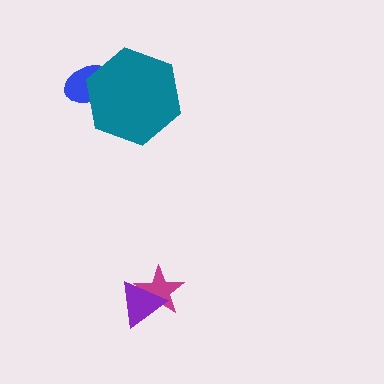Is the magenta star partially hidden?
Yes, it is partially covered by another shape.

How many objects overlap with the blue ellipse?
1 object overlaps with the blue ellipse.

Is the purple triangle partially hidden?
No, no other shape covers it.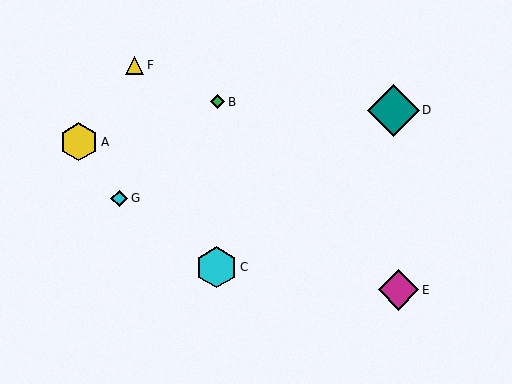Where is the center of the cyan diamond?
The center of the cyan diamond is at (119, 198).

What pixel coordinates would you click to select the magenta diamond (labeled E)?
Click at (399, 290) to select the magenta diamond E.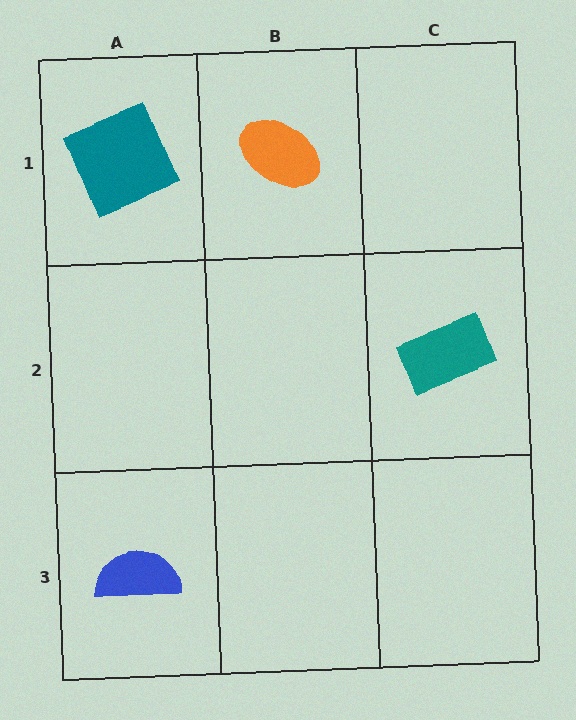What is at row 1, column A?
A teal square.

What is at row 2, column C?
A teal rectangle.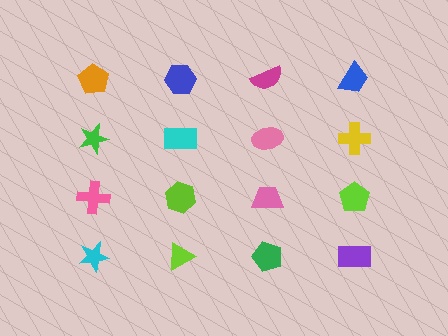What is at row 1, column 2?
A blue hexagon.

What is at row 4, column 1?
A cyan star.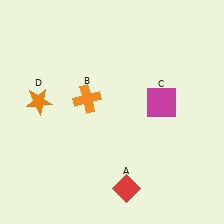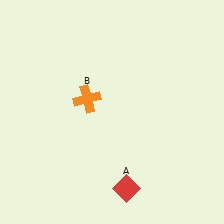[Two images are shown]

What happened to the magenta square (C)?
The magenta square (C) was removed in Image 2. It was in the top-right area of Image 1.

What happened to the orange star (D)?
The orange star (D) was removed in Image 2. It was in the top-left area of Image 1.